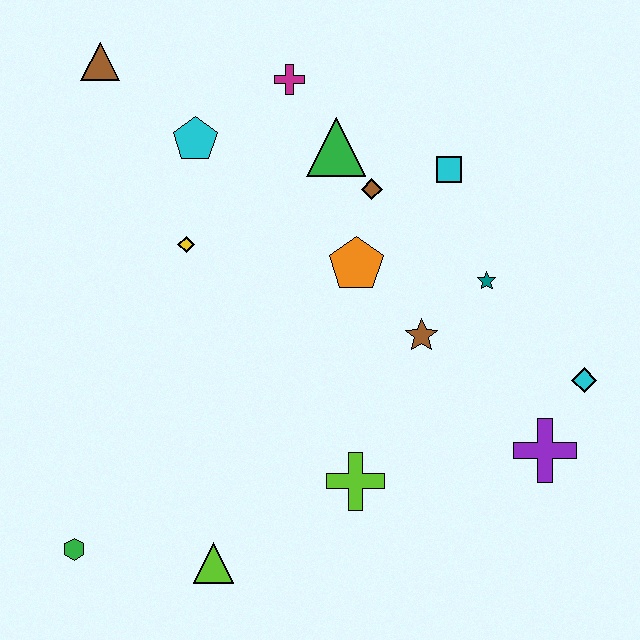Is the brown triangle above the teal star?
Yes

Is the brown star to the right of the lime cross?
Yes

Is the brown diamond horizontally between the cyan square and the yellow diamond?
Yes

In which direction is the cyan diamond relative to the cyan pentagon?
The cyan diamond is to the right of the cyan pentagon.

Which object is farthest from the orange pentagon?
The green hexagon is farthest from the orange pentagon.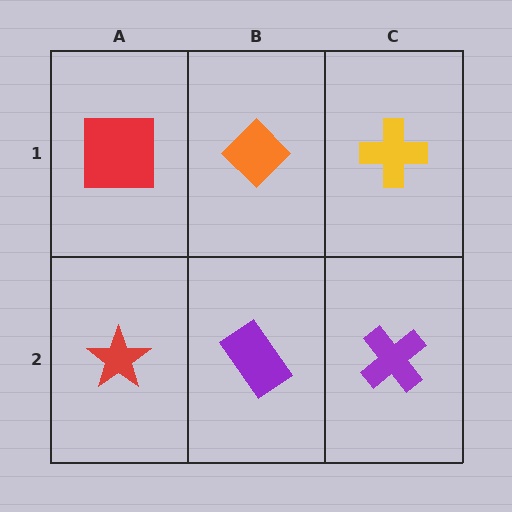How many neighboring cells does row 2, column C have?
2.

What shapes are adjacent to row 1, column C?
A purple cross (row 2, column C), an orange diamond (row 1, column B).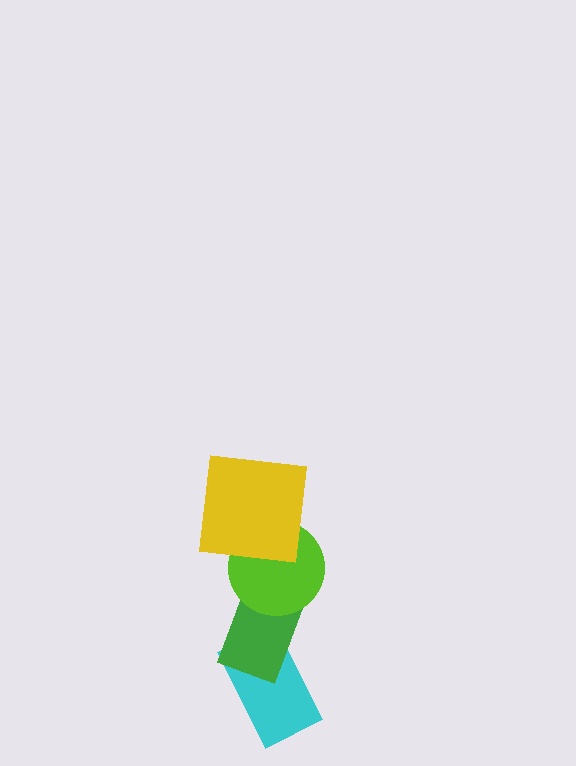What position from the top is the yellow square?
The yellow square is 1st from the top.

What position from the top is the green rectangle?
The green rectangle is 3rd from the top.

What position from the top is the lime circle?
The lime circle is 2nd from the top.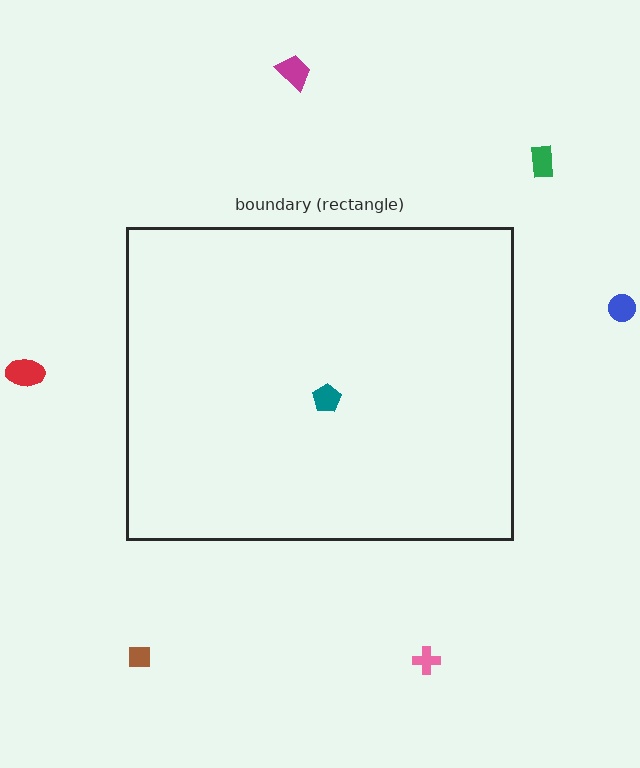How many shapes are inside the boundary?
1 inside, 6 outside.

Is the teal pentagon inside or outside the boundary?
Inside.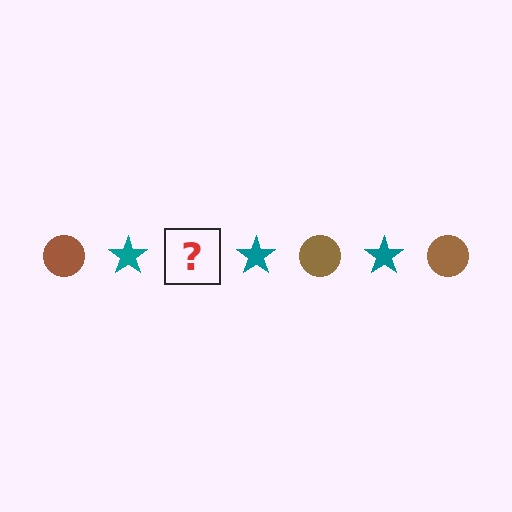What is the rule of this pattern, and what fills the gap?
The rule is that the pattern alternates between brown circle and teal star. The gap should be filled with a brown circle.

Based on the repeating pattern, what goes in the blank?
The blank should be a brown circle.